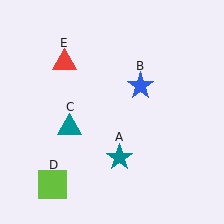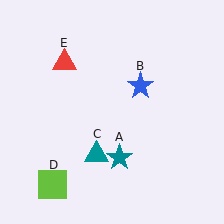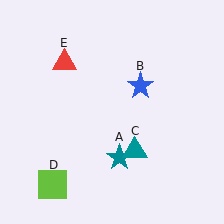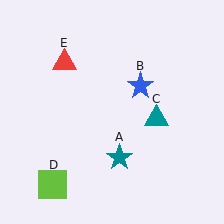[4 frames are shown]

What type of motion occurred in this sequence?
The teal triangle (object C) rotated counterclockwise around the center of the scene.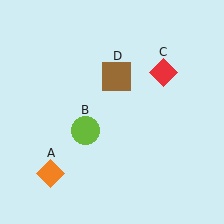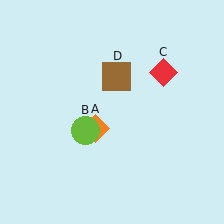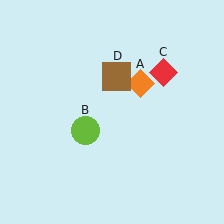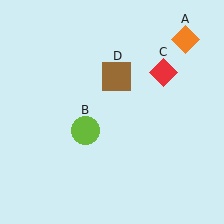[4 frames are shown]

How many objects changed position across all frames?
1 object changed position: orange diamond (object A).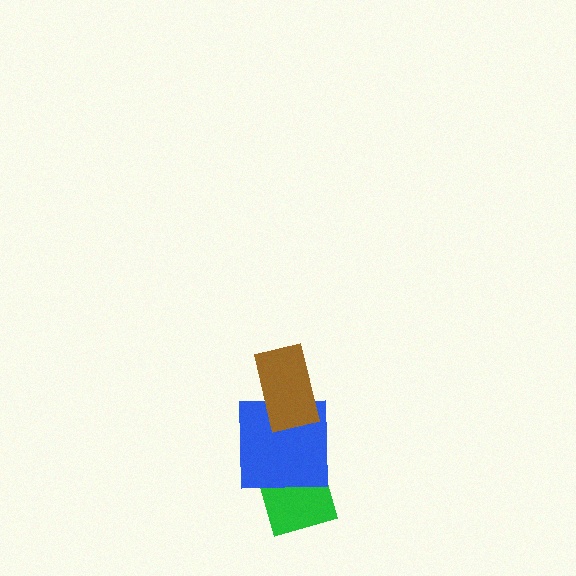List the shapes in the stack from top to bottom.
From top to bottom: the brown rectangle, the blue square, the green diamond.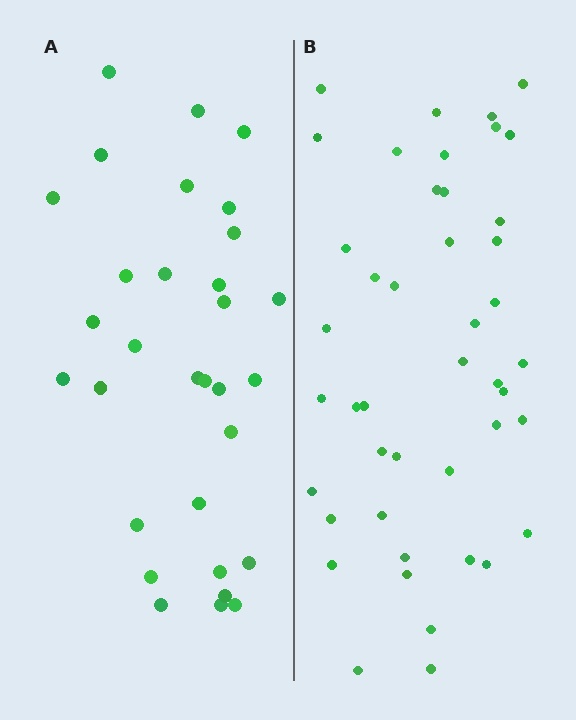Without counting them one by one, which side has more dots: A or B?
Region B (the right region) has more dots.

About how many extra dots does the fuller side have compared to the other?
Region B has approximately 15 more dots than region A.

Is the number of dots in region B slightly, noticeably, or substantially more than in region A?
Region B has noticeably more, but not dramatically so. The ratio is roughly 1.4 to 1.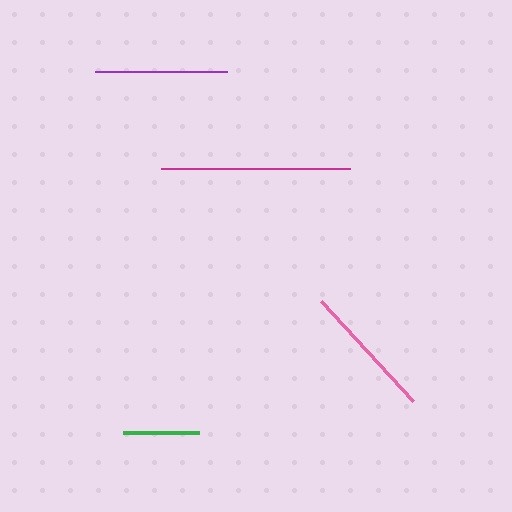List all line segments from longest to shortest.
From longest to shortest: magenta, pink, purple, green.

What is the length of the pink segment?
The pink segment is approximately 135 pixels long.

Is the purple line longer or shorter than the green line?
The purple line is longer than the green line.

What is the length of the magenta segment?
The magenta segment is approximately 189 pixels long.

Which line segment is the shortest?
The green line is the shortest at approximately 76 pixels.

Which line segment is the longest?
The magenta line is the longest at approximately 189 pixels.